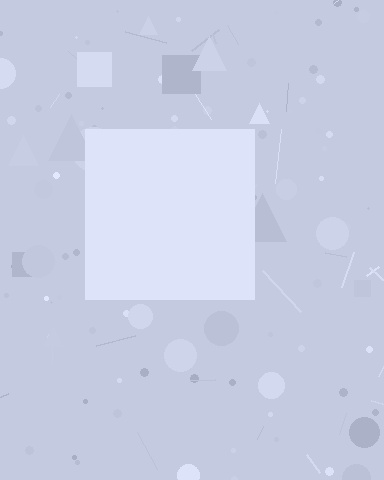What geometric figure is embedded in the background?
A square is embedded in the background.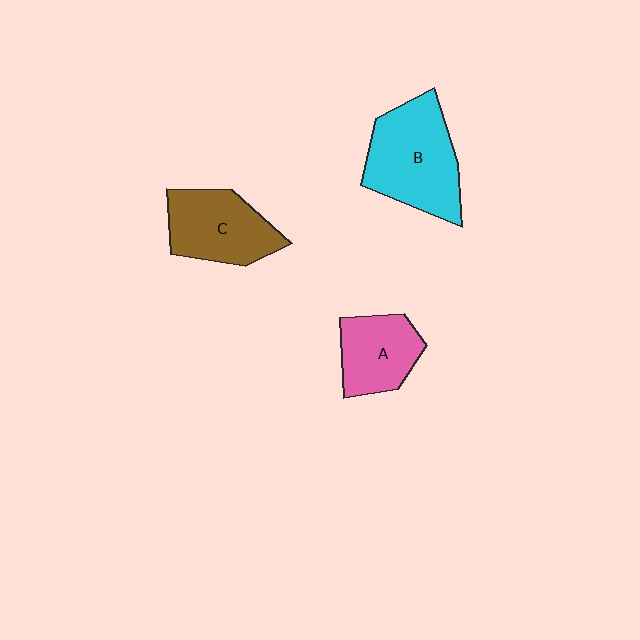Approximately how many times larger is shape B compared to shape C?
Approximately 1.3 times.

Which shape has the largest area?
Shape B (cyan).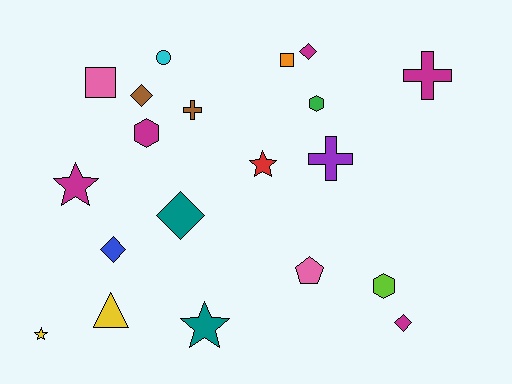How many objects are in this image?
There are 20 objects.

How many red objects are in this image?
There is 1 red object.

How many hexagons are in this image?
There are 3 hexagons.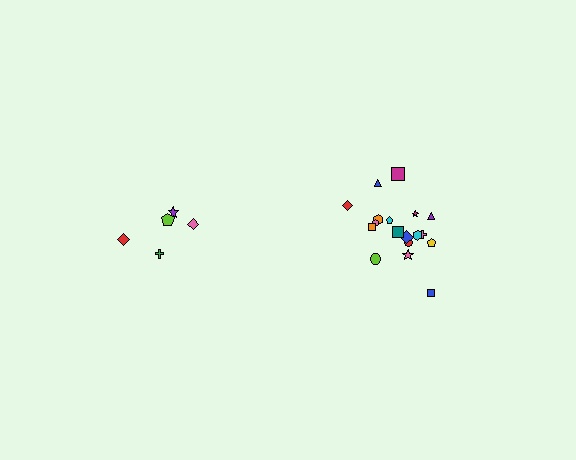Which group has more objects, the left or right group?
The right group.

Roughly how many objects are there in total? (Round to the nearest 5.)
Roughly 25 objects in total.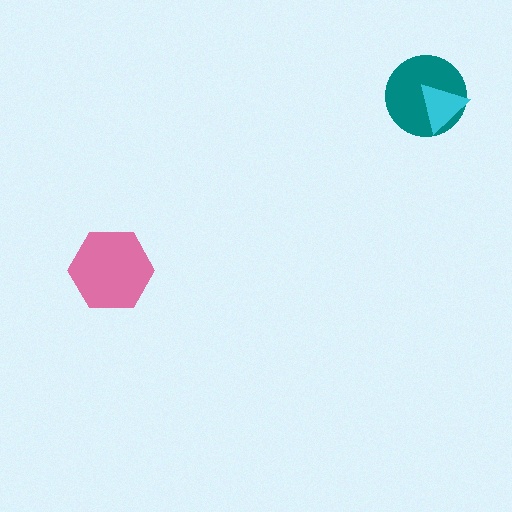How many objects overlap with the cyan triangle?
1 object overlaps with the cyan triangle.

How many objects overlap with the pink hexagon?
0 objects overlap with the pink hexagon.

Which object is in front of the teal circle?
The cyan triangle is in front of the teal circle.